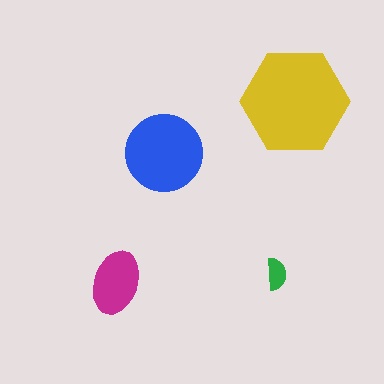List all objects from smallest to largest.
The green semicircle, the magenta ellipse, the blue circle, the yellow hexagon.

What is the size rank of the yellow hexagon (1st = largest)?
1st.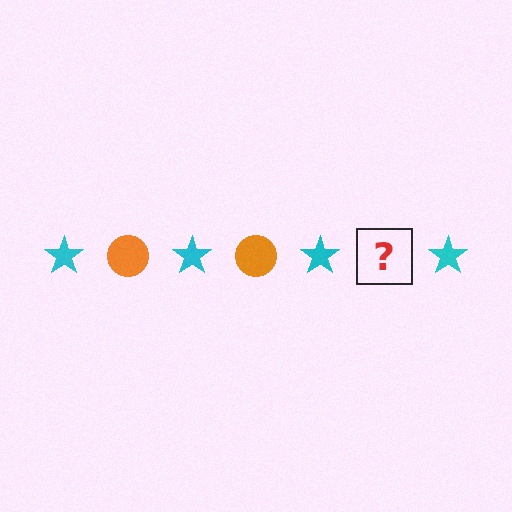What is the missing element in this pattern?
The missing element is an orange circle.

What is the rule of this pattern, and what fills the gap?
The rule is that the pattern alternates between cyan star and orange circle. The gap should be filled with an orange circle.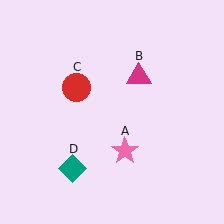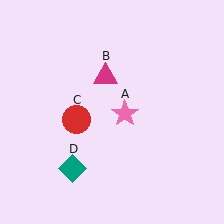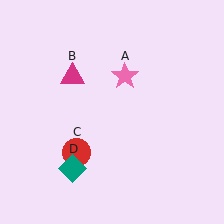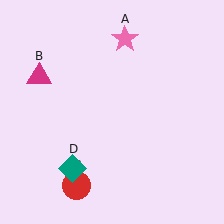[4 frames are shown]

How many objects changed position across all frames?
3 objects changed position: pink star (object A), magenta triangle (object B), red circle (object C).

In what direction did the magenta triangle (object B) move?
The magenta triangle (object B) moved left.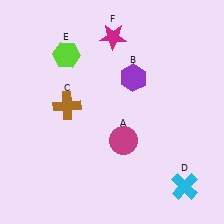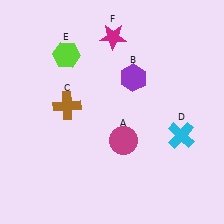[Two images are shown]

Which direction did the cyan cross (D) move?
The cyan cross (D) moved up.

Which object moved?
The cyan cross (D) moved up.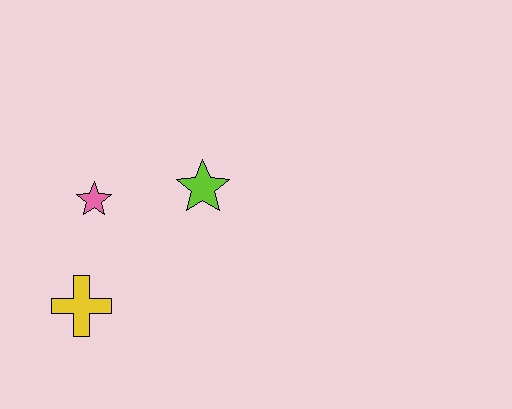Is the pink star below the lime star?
Yes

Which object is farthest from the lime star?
The yellow cross is farthest from the lime star.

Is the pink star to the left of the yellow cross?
No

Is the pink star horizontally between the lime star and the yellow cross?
Yes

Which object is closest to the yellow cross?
The pink star is closest to the yellow cross.